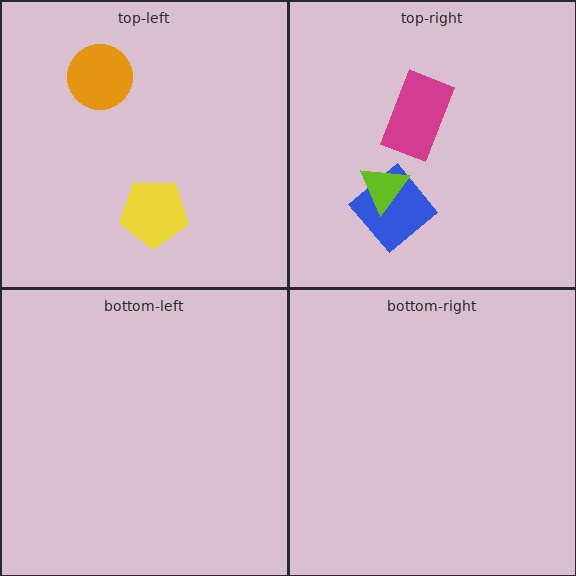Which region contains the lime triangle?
The top-right region.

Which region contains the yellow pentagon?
The top-left region.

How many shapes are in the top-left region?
2.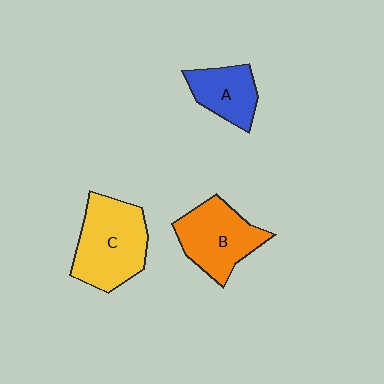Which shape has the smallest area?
Shape A (blue).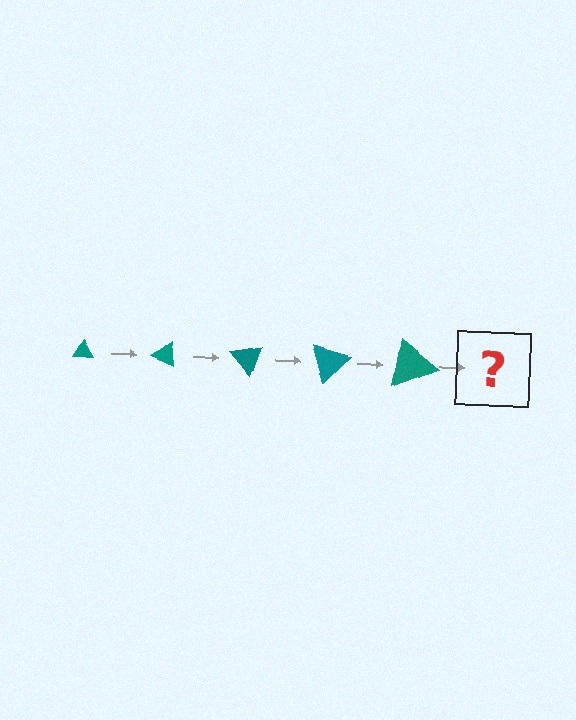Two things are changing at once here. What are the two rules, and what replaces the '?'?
The two rules are that the triangle grows larger each step and it rotates 25 degrees each step. The '?' should be a triangle, larger than the previous one and rotated 125 degrees from the start.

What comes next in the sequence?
The next element should be a triangle, larger than the previous one and rotated 125 degrees from the start.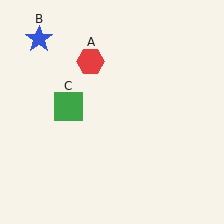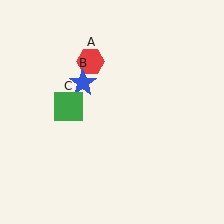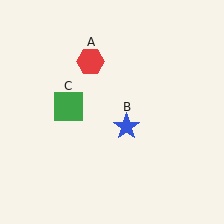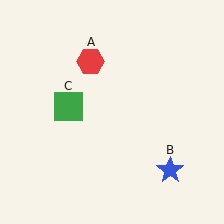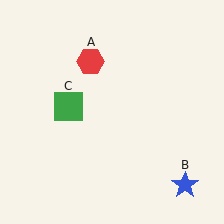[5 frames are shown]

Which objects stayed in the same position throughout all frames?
Red hexagon (object A) and green square (object C) remained stationary.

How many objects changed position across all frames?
1 object changed position: blue star (object B).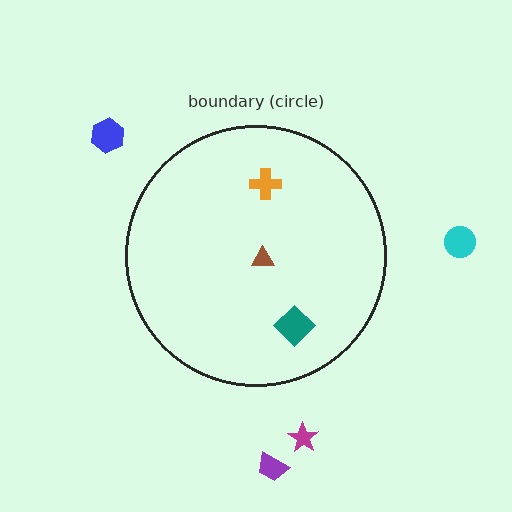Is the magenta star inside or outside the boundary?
Outside.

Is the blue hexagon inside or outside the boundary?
Outside.